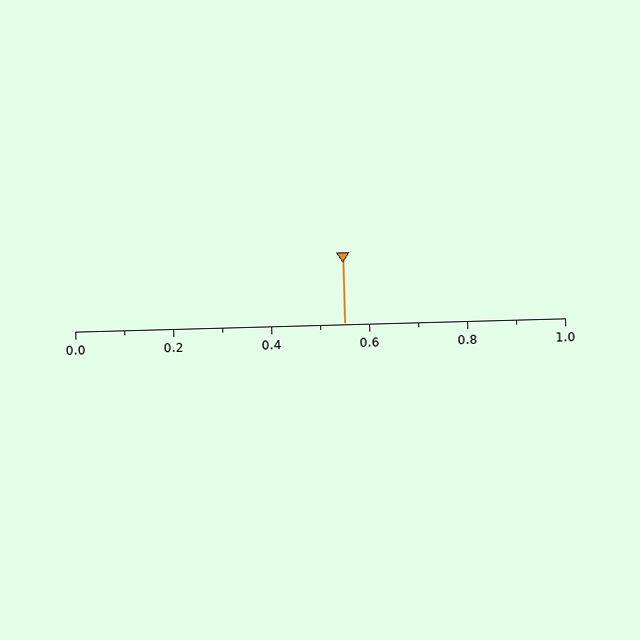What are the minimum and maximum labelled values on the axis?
The axis runs from 0.0 to 1.0.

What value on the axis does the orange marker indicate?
The marker indicates approximately 0.55.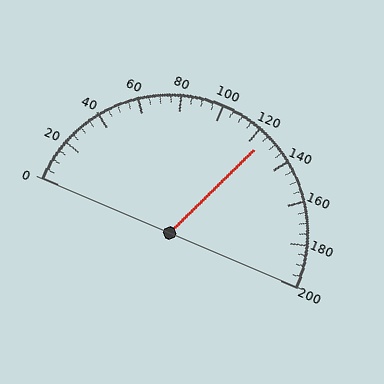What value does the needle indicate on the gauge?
The needle indicates approximately 125.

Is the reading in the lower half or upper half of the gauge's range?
The reading is in the upper half of the range (0 to 200).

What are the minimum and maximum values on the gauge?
The gauge ranges from 0 to 200.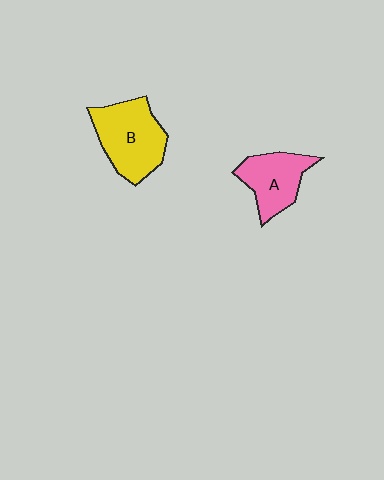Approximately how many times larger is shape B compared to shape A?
Approximately 1.3 times.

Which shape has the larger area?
Shape B (yellow).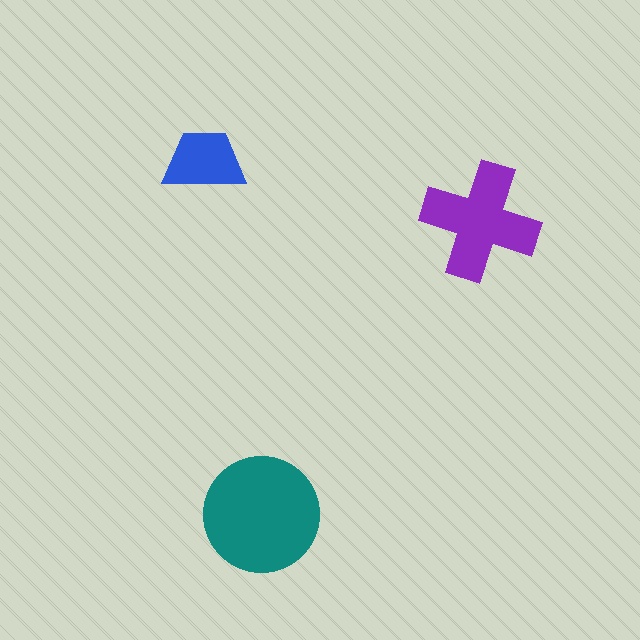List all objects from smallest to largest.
The blue trapezoid, the purple cross, the teal circle.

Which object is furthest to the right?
The purple cross is rightmost.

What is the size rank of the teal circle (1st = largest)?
1st.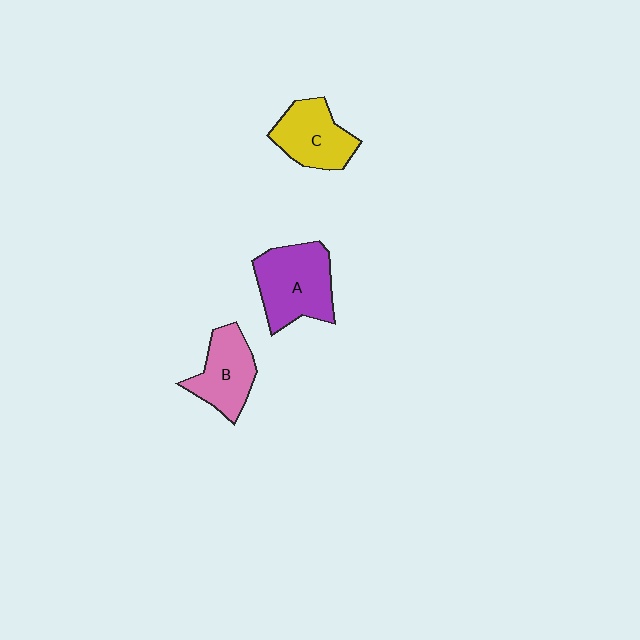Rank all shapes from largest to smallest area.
From largest to smallest: A (purple), C (yellow), B (pink).